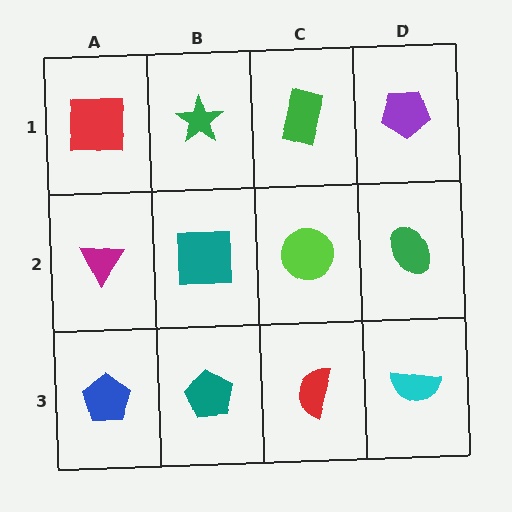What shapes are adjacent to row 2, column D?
A purple pentagon (row 1, column D), a cyan semicircle (row 3, column D), a lime circle (row 2, column C).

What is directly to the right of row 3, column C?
A cyan semicircle.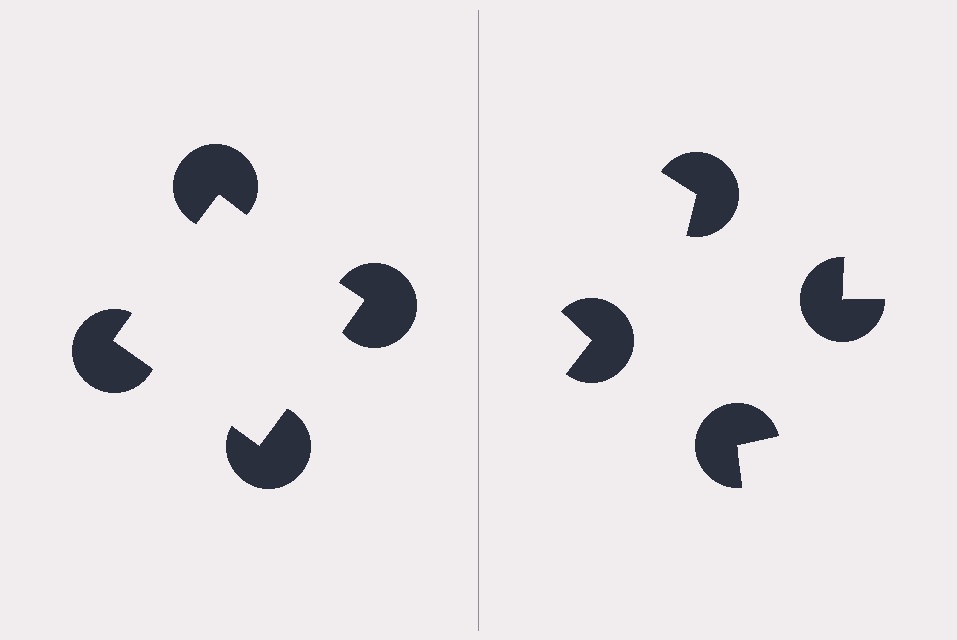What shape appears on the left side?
An illusory square.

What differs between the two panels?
The pac-man discs are positioned identically on both sides; only the wedge orientations differ. On the left they align to a square; on the right they are misaligned.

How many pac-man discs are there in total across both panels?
8 — 4 on each side.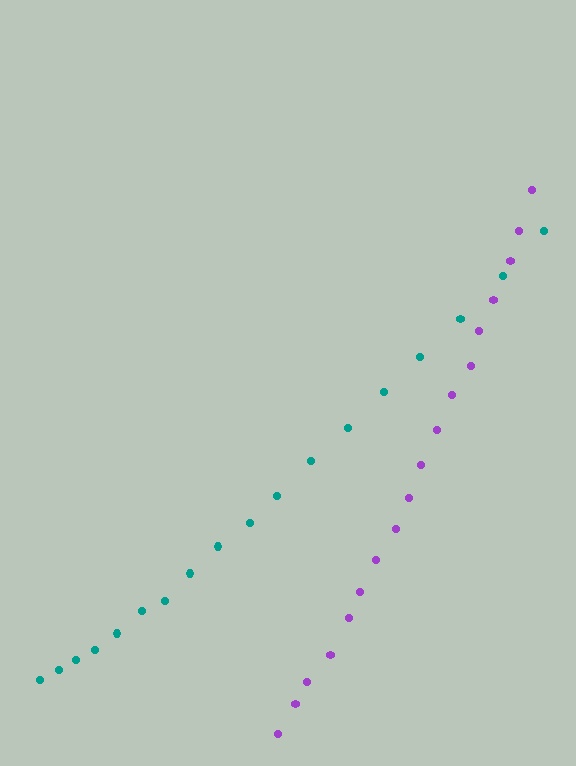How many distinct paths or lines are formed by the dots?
There are 2 distinct paths.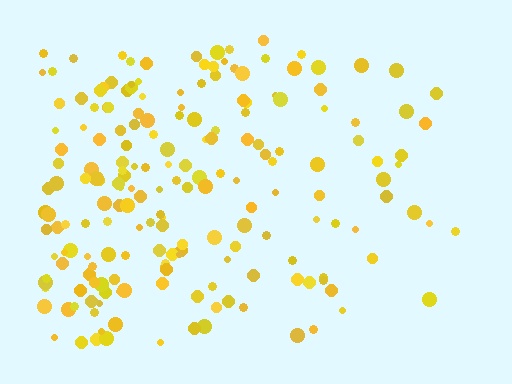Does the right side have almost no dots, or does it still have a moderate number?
Still a moderate number, just noticeably fewer than the left.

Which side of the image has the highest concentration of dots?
The left.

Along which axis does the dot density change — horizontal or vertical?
Horizontal.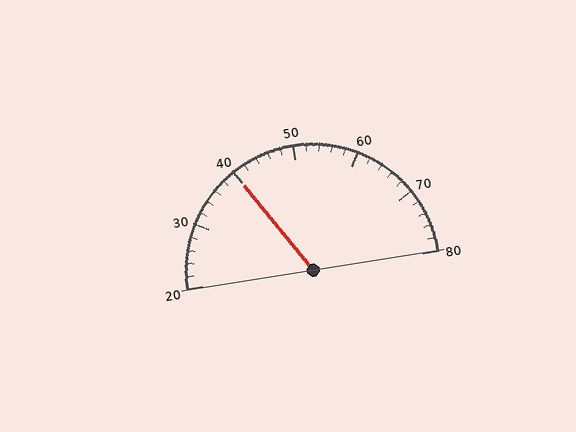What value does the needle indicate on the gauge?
The needle indicates approximately 40.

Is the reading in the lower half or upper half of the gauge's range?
The reading is in the lower half of the range (20 to 80).